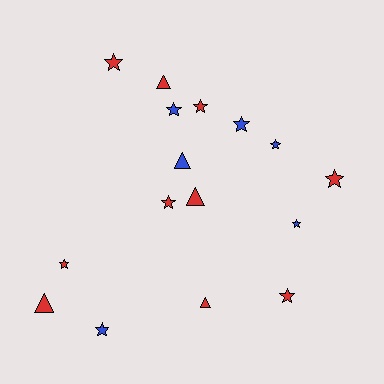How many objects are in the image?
There are 16 objects.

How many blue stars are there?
There are 5 blue stars.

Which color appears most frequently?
Red, with 10 objects.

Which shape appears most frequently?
Star, with 11 objects.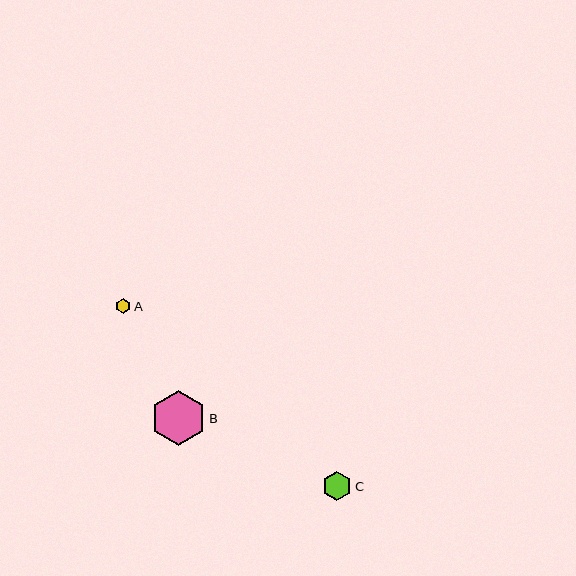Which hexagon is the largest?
Hexagon B is the largest with a size of approximately 55 pixels.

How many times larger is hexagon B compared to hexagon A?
Hexagon B is approximately 3.6 times the size of hexagon A.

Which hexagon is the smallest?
Hexagon A is the smallest with a size of approximately 15 pixels.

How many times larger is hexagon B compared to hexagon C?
Hexagon B is approximately 1.9 times the size of hexagon C.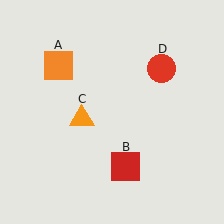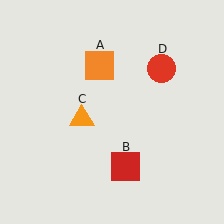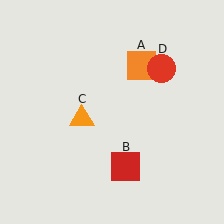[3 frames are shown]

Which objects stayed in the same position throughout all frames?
Red square (object B) and orange triangle (object C) and red circle (object D) remained stationary.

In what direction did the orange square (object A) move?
The orange square (object A) moved right.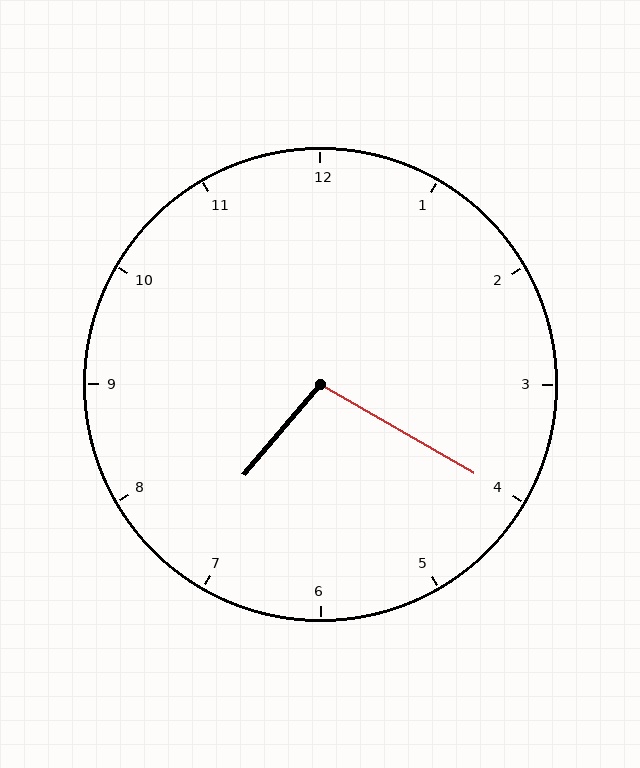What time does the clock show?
7:20.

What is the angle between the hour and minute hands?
Approximately 100 degrees.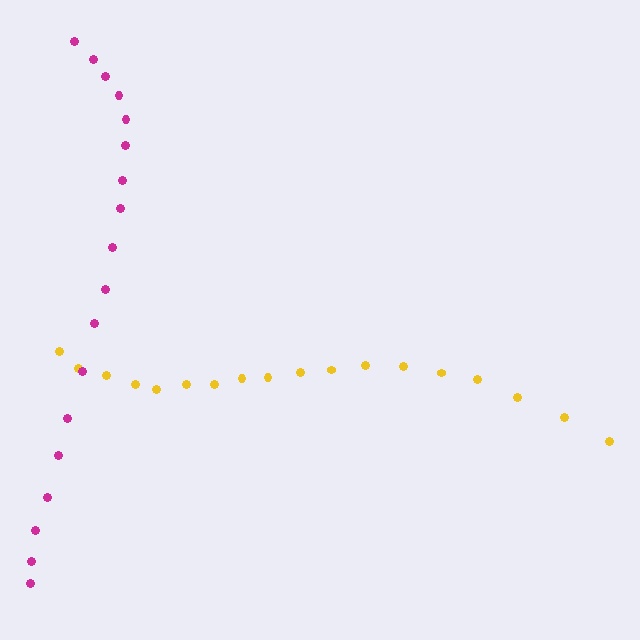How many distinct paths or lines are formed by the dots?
There are 2 distinct paths.